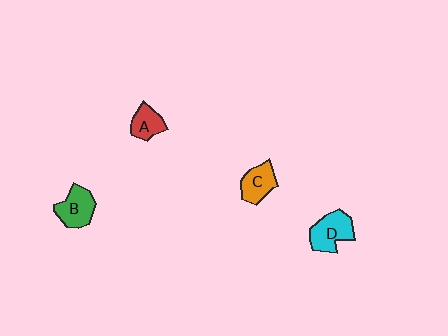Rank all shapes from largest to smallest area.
From largest to smallest: D (cyan), B (green), C (orange), A (red).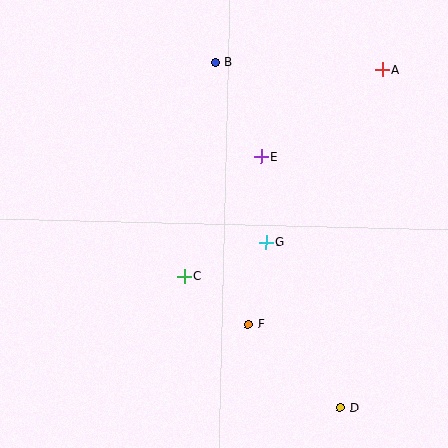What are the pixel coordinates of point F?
Point F is at (248, 324).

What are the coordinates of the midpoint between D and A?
The midpoint between D and A is at (361, 239).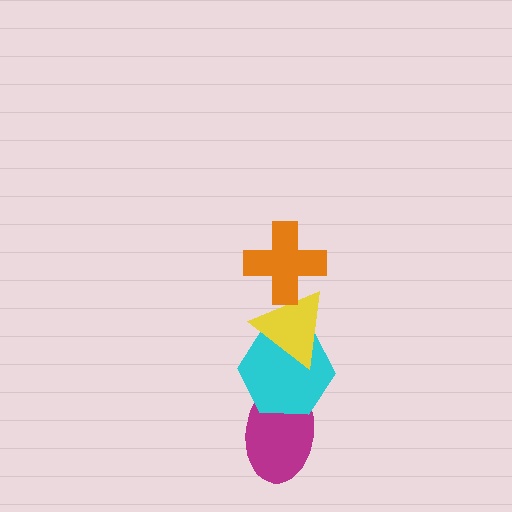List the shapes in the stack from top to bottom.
From top to bottom: the orange cross, the yellow triangle, the cyan hexagon, the magenta ellipse.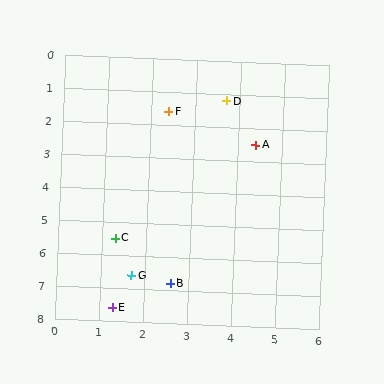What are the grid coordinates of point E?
Point E is at approximately (1.3, 7.6).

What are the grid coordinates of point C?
Point C is at approximately (1.3, 5.5).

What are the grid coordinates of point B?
Point B is at approximately (2.6, 6.8).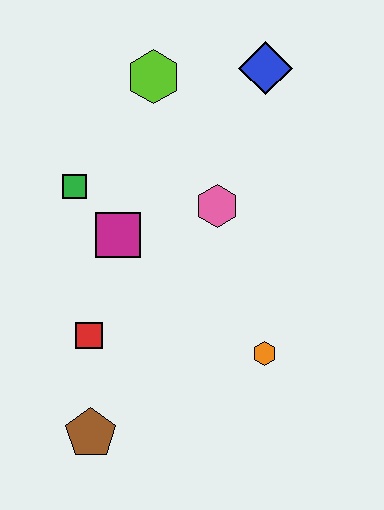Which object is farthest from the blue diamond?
The brown pentagon is farthest from the blue diamond.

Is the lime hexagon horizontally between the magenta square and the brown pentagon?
No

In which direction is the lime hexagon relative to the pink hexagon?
The lime hexagon is above the pink hexagon.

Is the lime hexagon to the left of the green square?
No